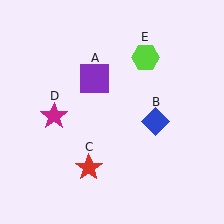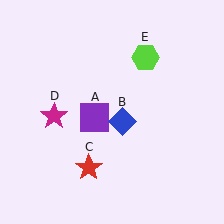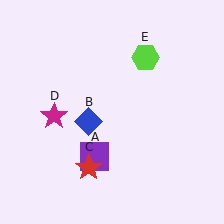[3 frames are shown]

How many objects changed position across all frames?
2 objects changed position: purple square (object A), blue diamond (object B).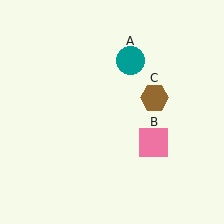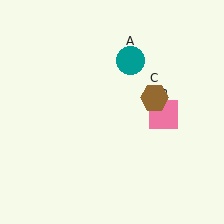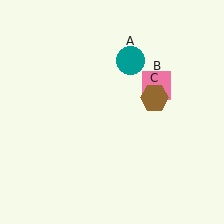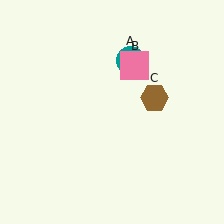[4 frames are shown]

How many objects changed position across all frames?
1 object changed position: pink square (object B).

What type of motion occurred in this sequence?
The pink square (object B) rotated counterclockwise around the center of the scene.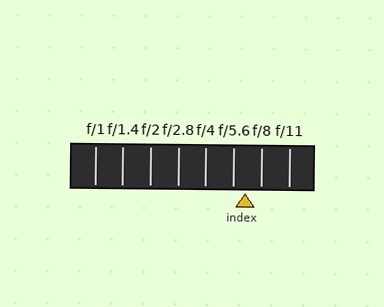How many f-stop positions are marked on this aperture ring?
There are 8 f-stop positions marked.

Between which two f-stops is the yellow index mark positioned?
The index mark is between f/5.6 and f/8.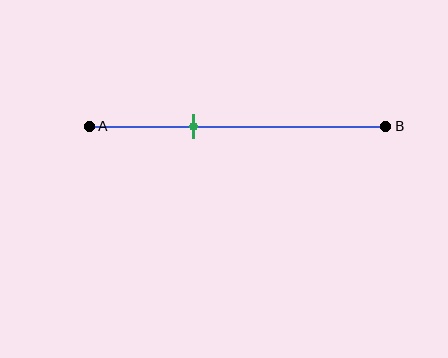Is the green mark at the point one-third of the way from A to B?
Yes, the mark is approximately at the one-third point.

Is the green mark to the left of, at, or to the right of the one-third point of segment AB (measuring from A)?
The green mark is approximately at the one-third point of segment AB.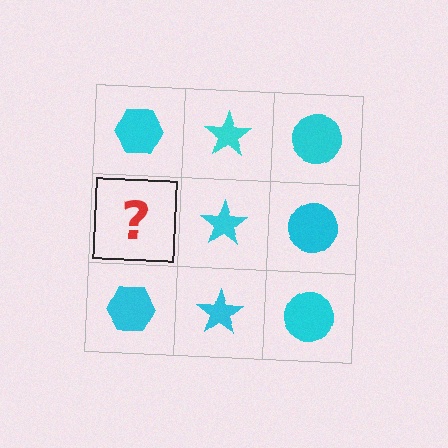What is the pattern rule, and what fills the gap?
The rule is that each column has a consistent shape. The gap should be filled with a cyan hexagon.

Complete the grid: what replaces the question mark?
The question mark should be replaced with a cyan hexagon.